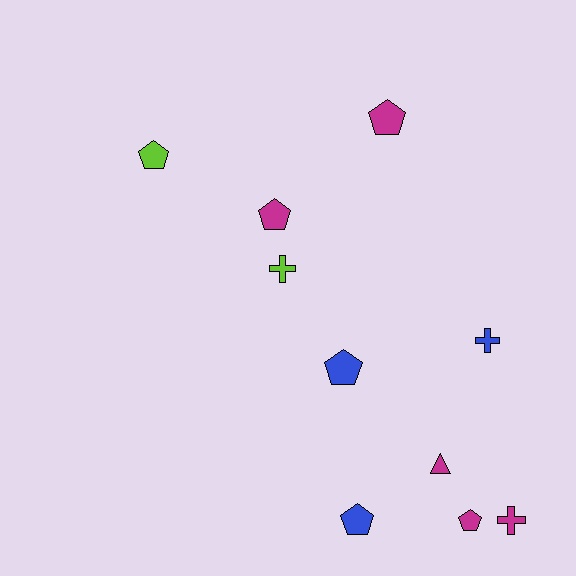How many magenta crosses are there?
There is 1 magenta cross.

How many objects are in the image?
There are 10 objects.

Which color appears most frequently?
Magenta, with 5 objects.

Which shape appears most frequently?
Pentagon, with 6 objects.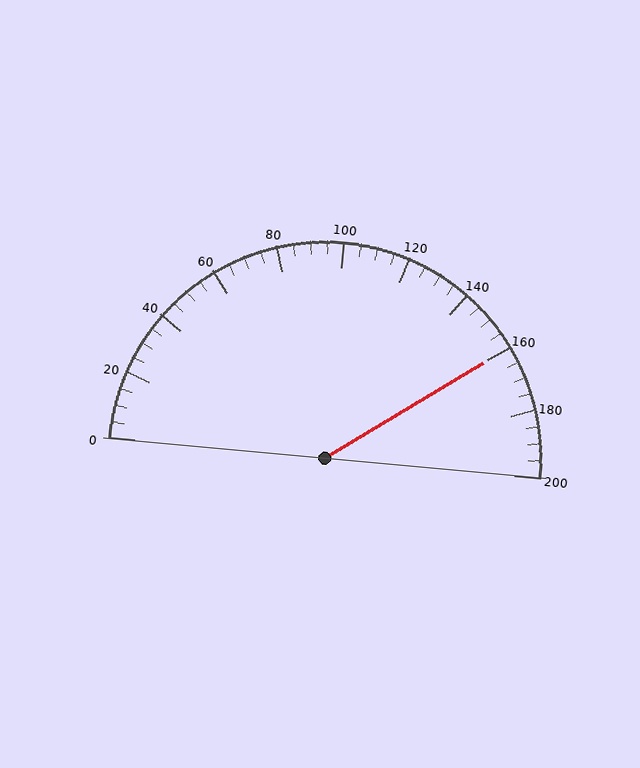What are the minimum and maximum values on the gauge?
The gauge ranges from 0 to 200.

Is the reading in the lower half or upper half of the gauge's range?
The reading is in the upper half of the range (0 to 200).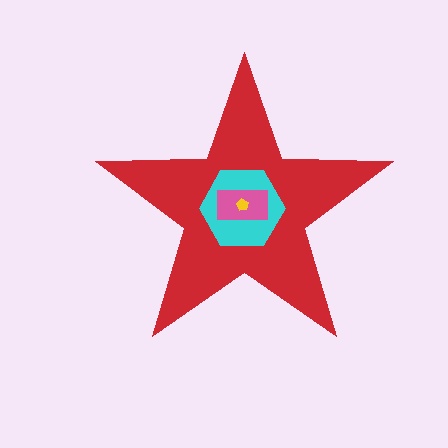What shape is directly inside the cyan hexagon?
The pink rectangle.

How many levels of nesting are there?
4.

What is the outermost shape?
The red star.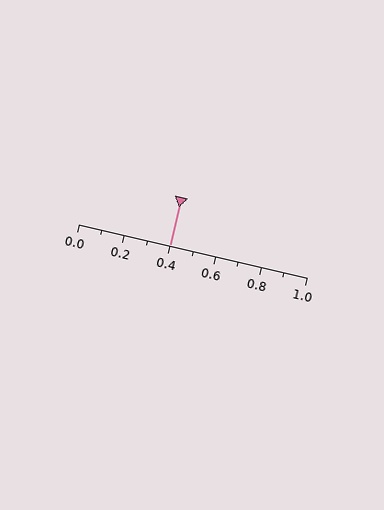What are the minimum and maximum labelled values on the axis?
The axis runs from 0.0 to 1.0.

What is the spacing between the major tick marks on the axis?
The major ticks are spaced 0.2 apart.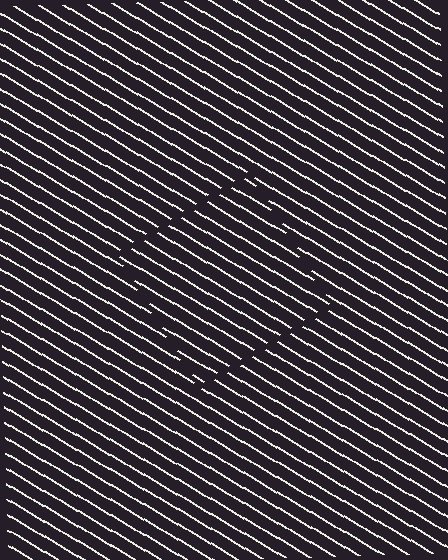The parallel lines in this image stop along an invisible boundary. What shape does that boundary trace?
An illusory square. The interior of the shape contains the same grating, shifted by half a period — the contour is defined by the phase discontinuity where line-ends from the inner and outer gratings abut.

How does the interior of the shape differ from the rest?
The interior of the shape contains the same grating, shifted by half a period — the contour is defined by the phase discontinuity where line-ends from the inner and outer gratings abut.